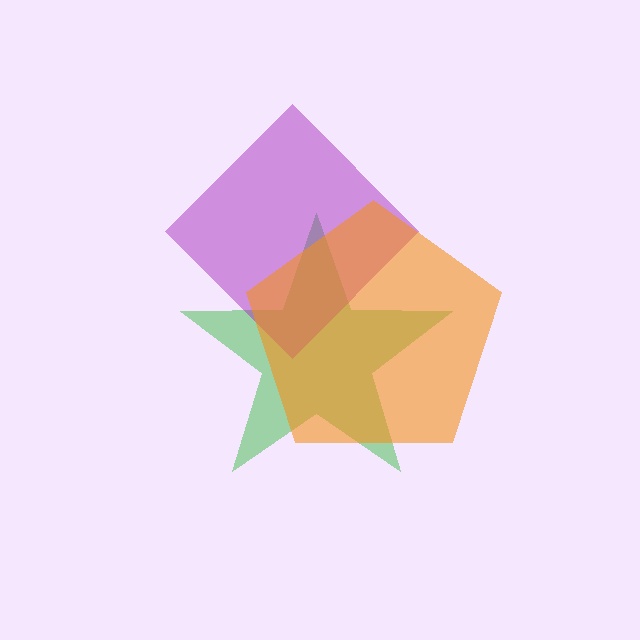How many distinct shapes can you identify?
There are 3 distinct shapes: a green star, a purple diamond, an orange pentagon.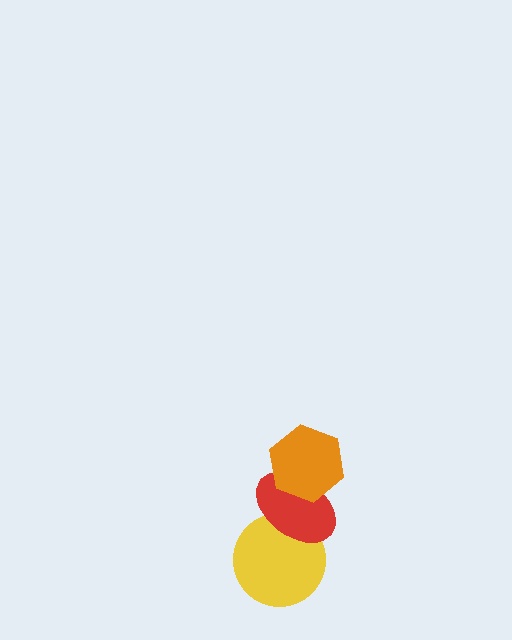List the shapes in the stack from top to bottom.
From top to bottom: the orange hexagon, the red ellipse, the yellow circle.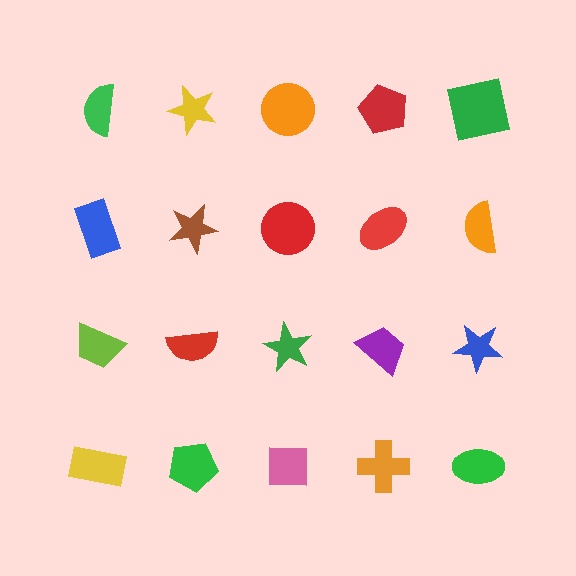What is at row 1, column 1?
A green semicircle.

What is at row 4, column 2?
A green pentagon.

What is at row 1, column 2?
A yellow star.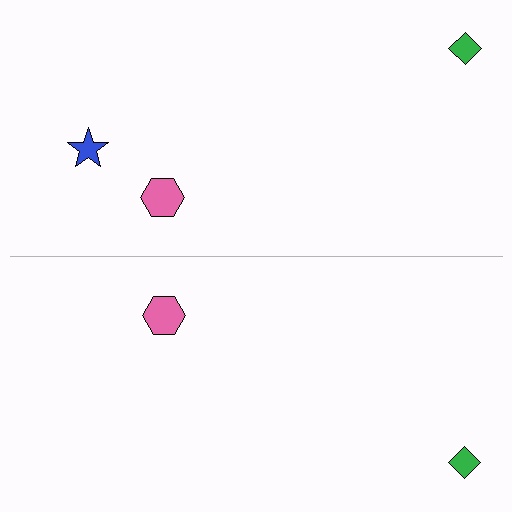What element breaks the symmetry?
A blue star is missing from the bottom side.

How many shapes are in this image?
There are 5 shapes in this image.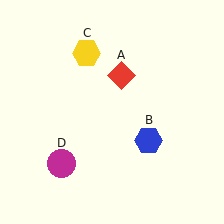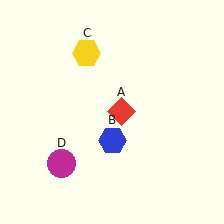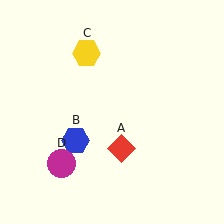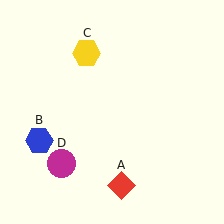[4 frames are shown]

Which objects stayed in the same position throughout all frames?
Yellow hexagon (object C) and magenta circle (object D) remained stationary.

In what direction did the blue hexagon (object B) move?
The blue hexagon (object B) moved left.